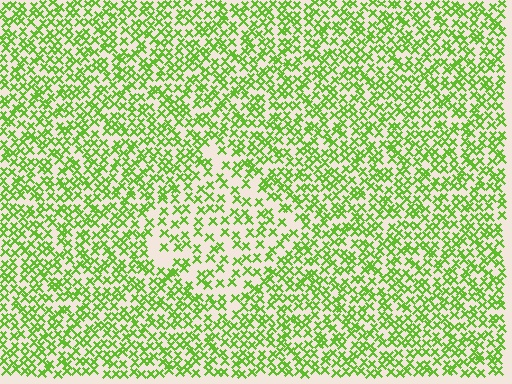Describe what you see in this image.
The image contains small lime elements arranged at two different densities. A diamond-shaped region is visible where the elements are less densely packed than the surrounding area.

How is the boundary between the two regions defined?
The boundary is defined by a change in element density (approximately 1.7x ratio). All elements are the same color, size, and shape.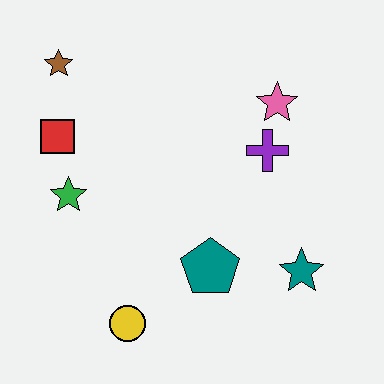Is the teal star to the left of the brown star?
No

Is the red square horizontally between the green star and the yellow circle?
No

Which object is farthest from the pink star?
The yellow circle is farthest from the pink star.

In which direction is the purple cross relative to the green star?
The purple cross is to the right of the green star.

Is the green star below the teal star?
No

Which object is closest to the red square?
The green star is closest to the red square.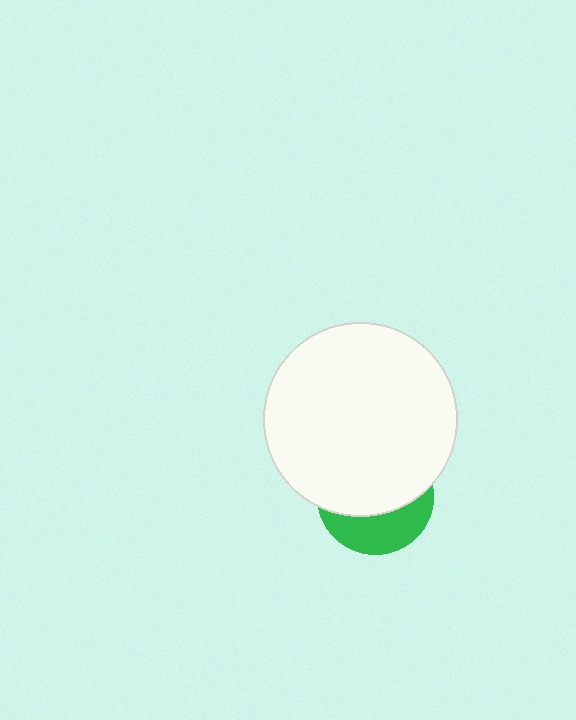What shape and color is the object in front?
The object in front is a white circle.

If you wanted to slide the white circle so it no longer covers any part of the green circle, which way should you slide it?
Slide it up — that is the most direct way to separate the two shapes.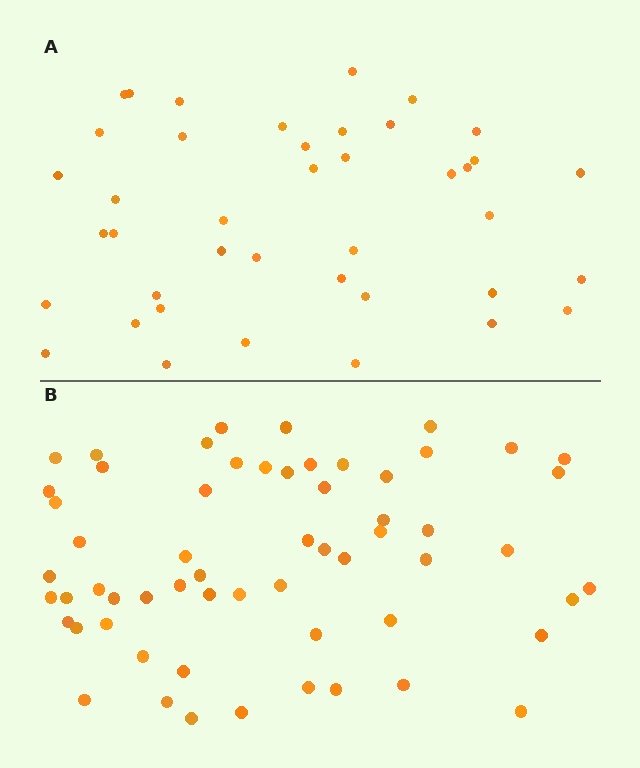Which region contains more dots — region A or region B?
Region B (the bottom region) has more dots.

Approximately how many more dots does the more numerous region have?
Region B has approximately 20 more dots than region A.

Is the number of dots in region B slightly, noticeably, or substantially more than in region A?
Region B has substantially more. The ratio is roughly 1.5 to 1.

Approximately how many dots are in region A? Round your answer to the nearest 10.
About 40 dots. (The exact count is 41, which rounds to 40.)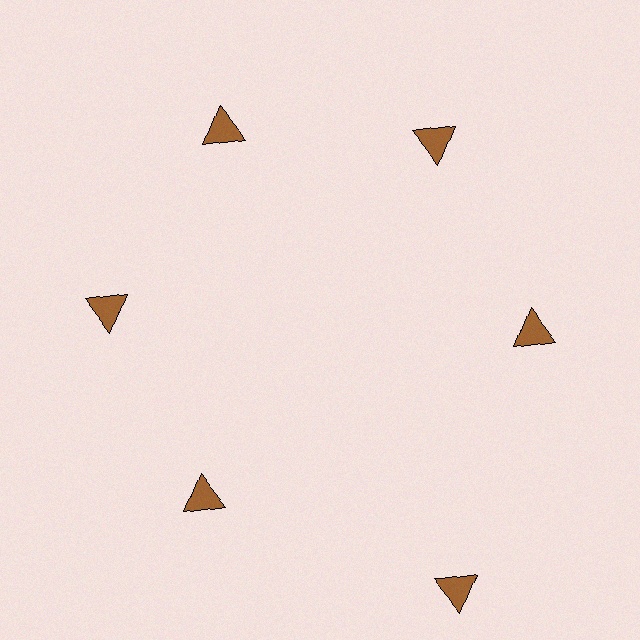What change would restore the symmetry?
The symmetry would be restored by moving it inward, back onto the ring so that all 6 triangles sit at equal angles and equal distance from the center.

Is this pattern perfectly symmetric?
No. The 6 brown triangles are arranged in a ring, but one element near the 5 o'clock position is pushed outward from the center, breaking the 6-fold rotational symmetry.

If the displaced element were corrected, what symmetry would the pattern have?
It would have 6-fold rotational symmetry — the pattern would map onto itself every 60 degrees.